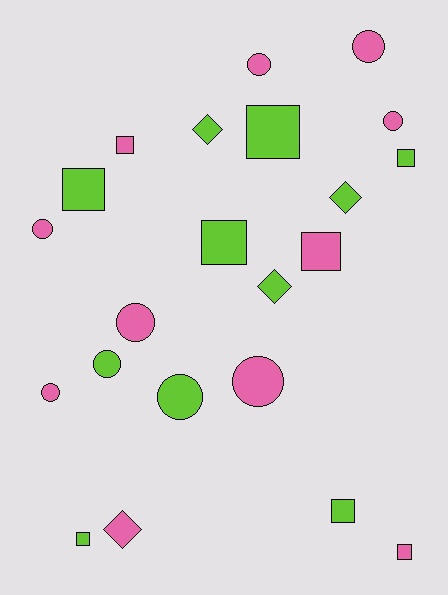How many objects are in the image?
There are 22 objects.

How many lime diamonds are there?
There are 3 lime diamonds.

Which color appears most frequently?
Lime, with 11 objects.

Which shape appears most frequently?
Square, with 9 objects.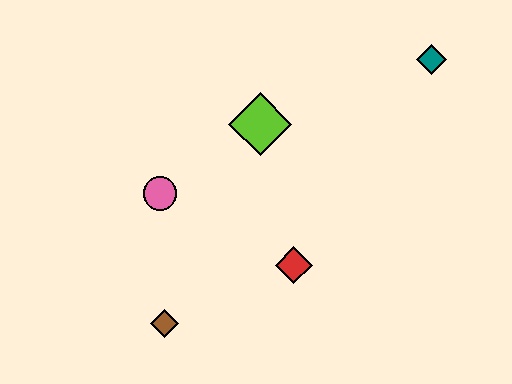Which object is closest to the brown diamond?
The pink circle is closest to the brown diamond.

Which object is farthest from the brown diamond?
The teal diamond is farthest from the brown diamond.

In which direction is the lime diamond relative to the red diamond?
The lime diamond is above the red diamond.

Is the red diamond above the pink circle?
No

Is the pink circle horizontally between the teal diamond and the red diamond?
No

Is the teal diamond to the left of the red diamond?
No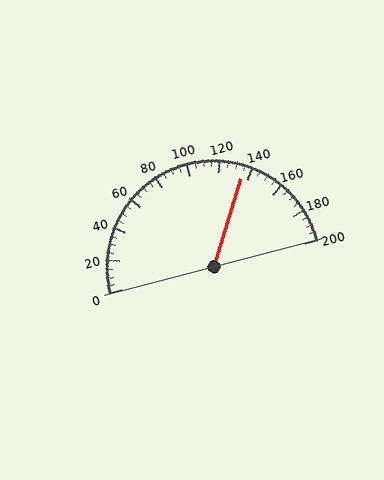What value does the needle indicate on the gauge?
The needle indicates approximately 135.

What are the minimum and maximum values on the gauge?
The gauge ranges from 0 to 200.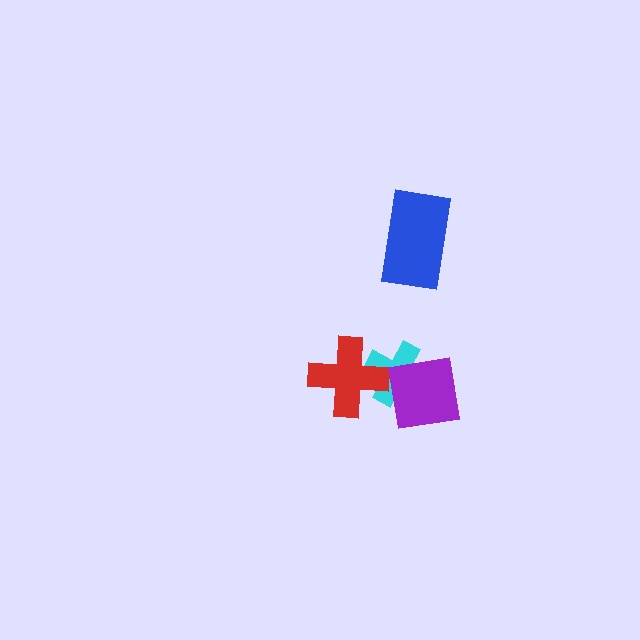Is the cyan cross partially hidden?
Yes, it is partially covered by another shape.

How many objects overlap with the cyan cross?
2 objects overlap with the cyan cross.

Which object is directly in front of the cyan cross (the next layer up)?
The red cross is directly in front of the cyan cross.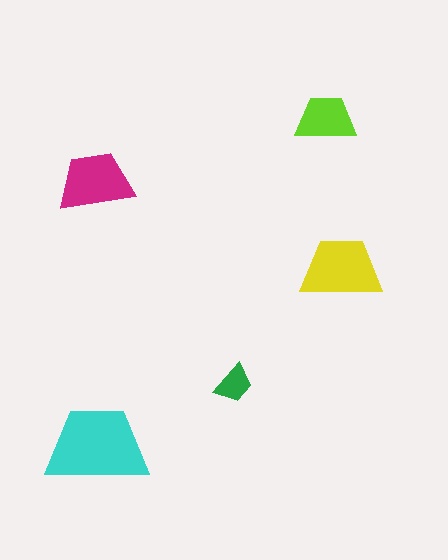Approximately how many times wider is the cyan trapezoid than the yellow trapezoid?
About 1.5 times wider.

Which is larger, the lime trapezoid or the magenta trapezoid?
The magenta one.